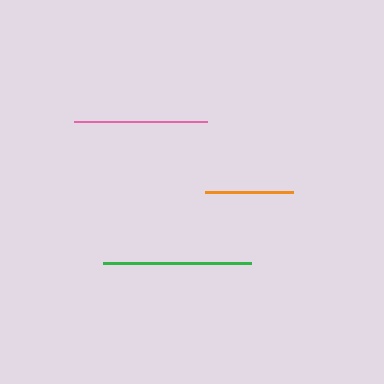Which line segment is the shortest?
The orange line is the shortest at approximately 88 pixels.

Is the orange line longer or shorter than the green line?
The green line is longer than the orange line.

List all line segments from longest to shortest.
From longest to shortest: green, pink, orange.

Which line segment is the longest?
The green line is the longest at approximately 148 pixels.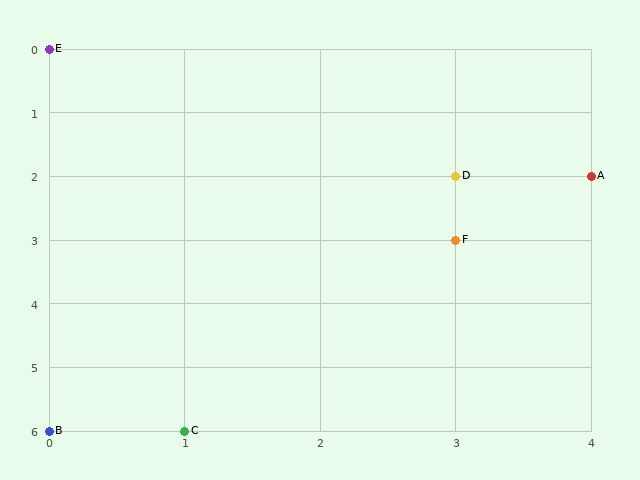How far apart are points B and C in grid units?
Points B and C are 1 column apart.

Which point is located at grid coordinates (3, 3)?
Point F is at (3, 3).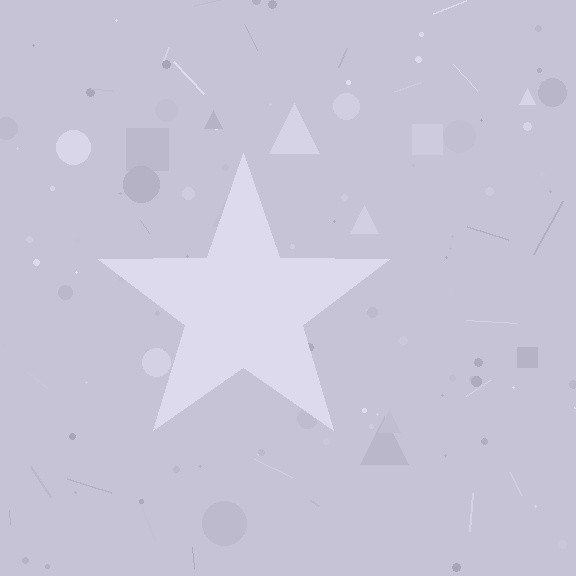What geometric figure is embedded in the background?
A star is embedded in the background.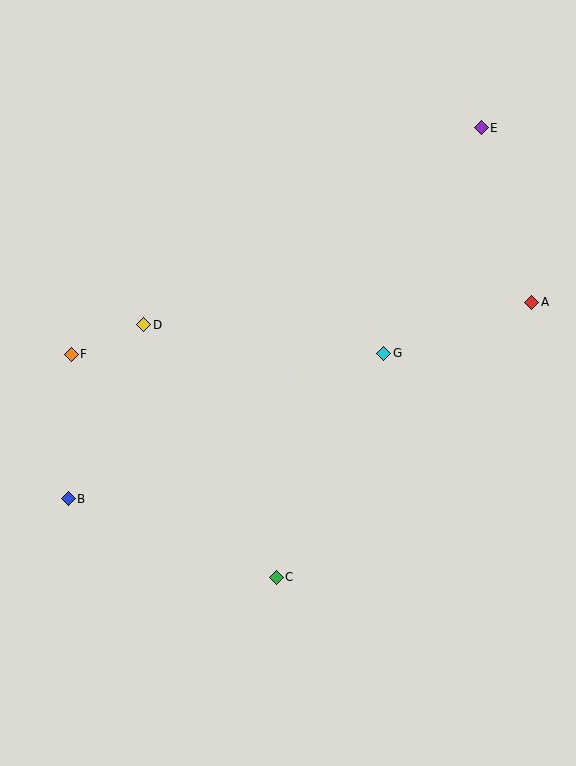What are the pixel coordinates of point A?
Point A is at (532, 302).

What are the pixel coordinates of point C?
Point C is at (276, 577).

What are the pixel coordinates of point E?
Point E is at (481, 128).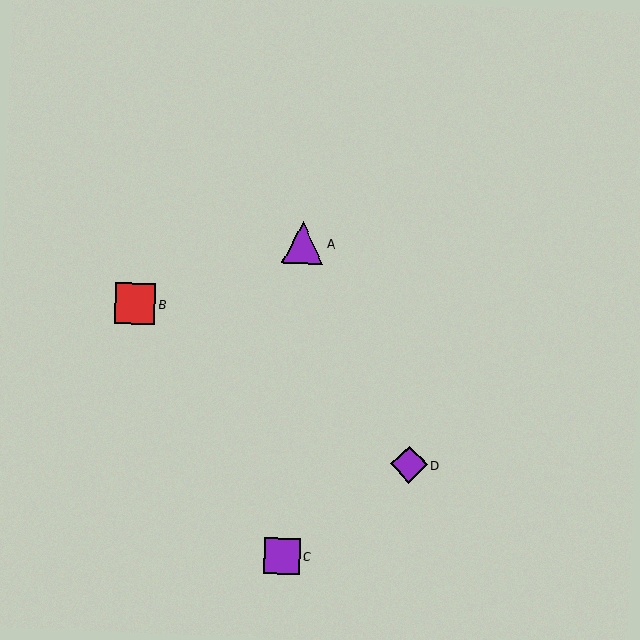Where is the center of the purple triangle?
The center of the purple triangle is at (303, 243).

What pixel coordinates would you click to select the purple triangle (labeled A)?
Click at (303, 243) to select the purple triangle A.